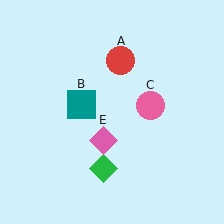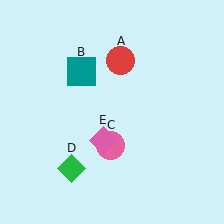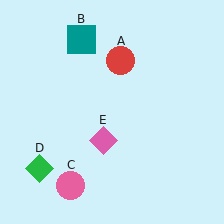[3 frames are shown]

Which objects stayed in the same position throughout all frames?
Red circle (object A) and pink diamond (object E) remained stationary.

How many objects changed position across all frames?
3 objects changed position: teal square (object B), pink circle (object C), green diamond (object D).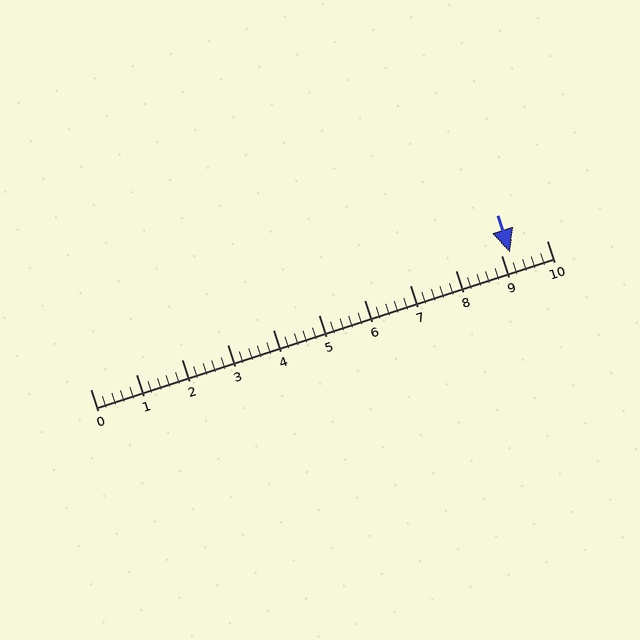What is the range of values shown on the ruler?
The ruler shows values from 0 to 10.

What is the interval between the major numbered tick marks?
The major tick marks are spaced 1 units apart.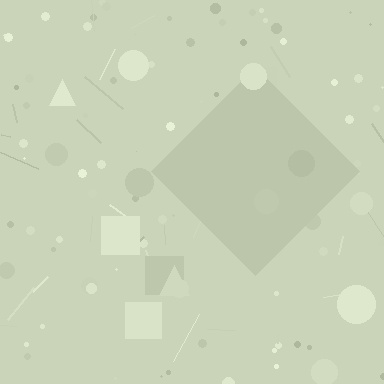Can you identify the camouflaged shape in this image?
The camouflaged shape is a diamond.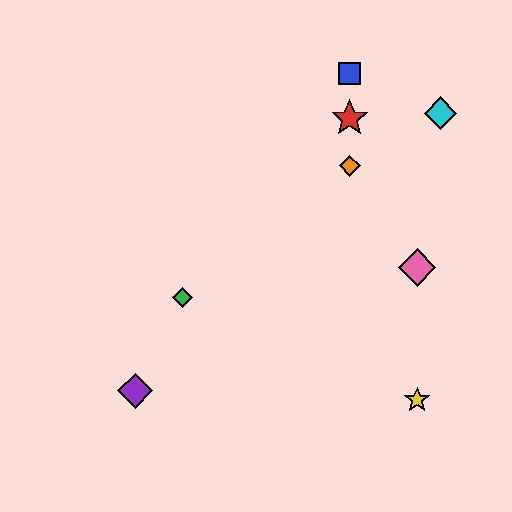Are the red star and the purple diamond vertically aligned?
No, the red star is at x≈350 and the purple diamond is at x≈135.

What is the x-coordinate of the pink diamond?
The pink diamond is at x≈417.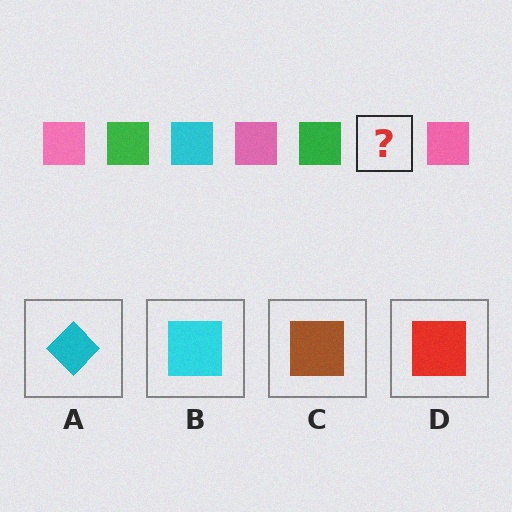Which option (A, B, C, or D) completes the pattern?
B.